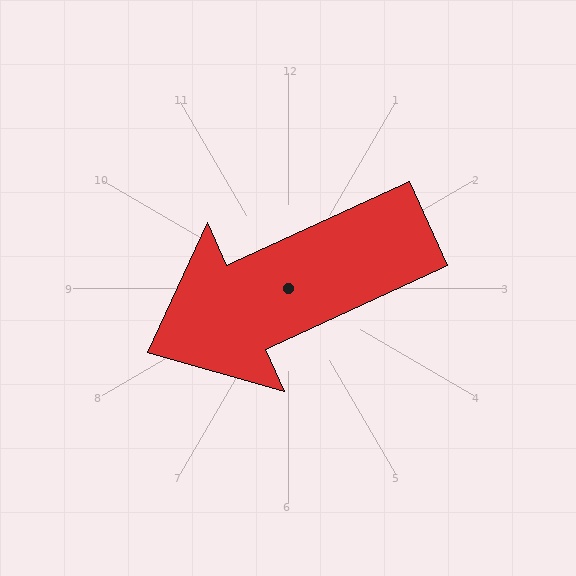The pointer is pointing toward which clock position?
Roughly 8 o'clock.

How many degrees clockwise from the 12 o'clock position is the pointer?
Approximately 245 degrees.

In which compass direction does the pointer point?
Southwest.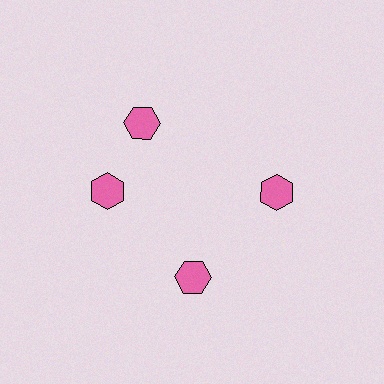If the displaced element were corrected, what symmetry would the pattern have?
It would have 4-fold rotational symmetry — the pattern would map onto itself every 90 degrees.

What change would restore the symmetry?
The symmetry would be restored by rotating it back into even spacing with its neighbors so that all 4 hexagons sit at equal angles and equal distance from the center.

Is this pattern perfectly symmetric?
No. The 4 pink hexagons are arranged in a ring, but one element near the 12 o'clock position is rotated out of alignment along the ring, breaking the 4-fold rotational symmetry.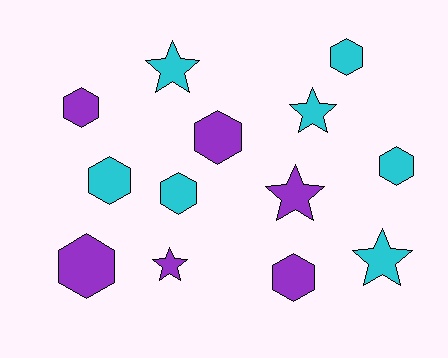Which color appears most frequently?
Cyan, with 7 objects.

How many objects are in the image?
There are 13 objects.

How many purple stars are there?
There are 2 purple stars.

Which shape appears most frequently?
Hexagon, with 8 objects.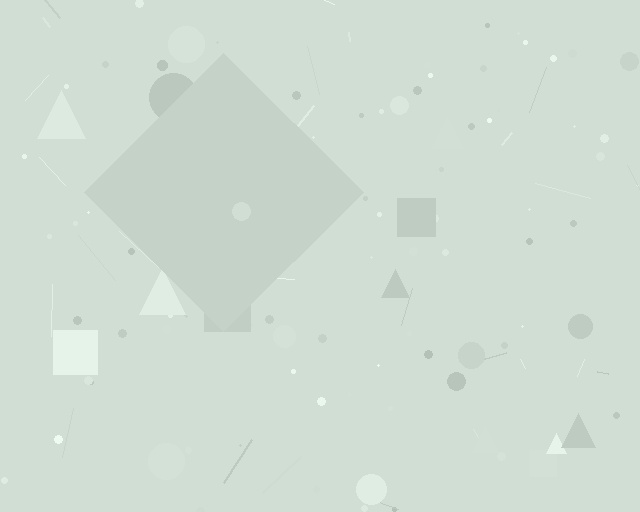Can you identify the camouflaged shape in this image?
The camouflaged shape is a diamond.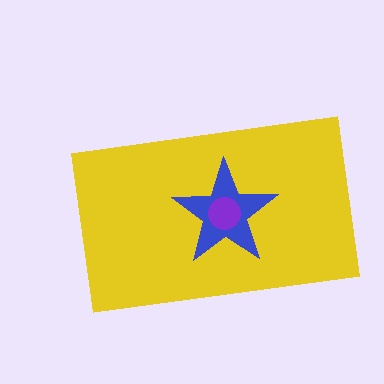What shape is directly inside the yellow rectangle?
The blue star.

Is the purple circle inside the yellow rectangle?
Yes.